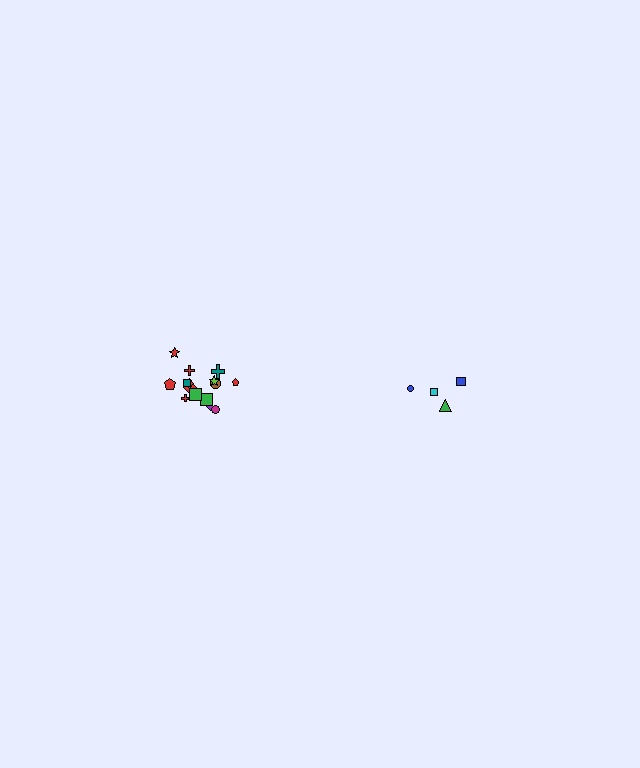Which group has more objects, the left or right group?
The left group.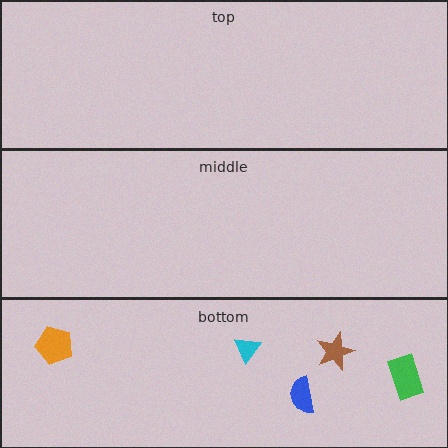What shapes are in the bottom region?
The green rectangle, the cyan triangle, the brown star, the orange pentagon, the blue semicircle.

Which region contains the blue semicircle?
The bottom region.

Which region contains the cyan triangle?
The bottom region.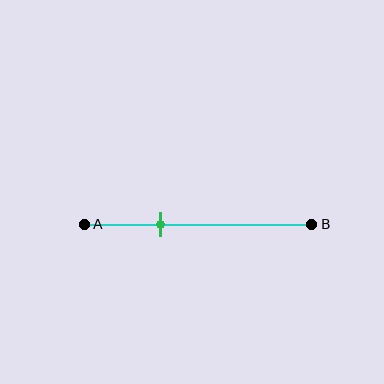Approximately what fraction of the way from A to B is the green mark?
The green mark is approximately 35% of the way from A to B.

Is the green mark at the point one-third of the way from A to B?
Yes, the mark is approximately at the one-third point.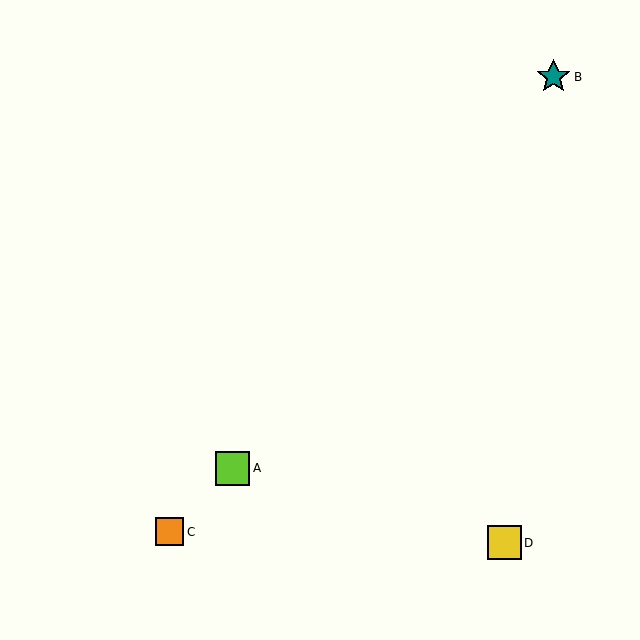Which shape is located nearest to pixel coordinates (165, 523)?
The orange square (labeled C) at (170, 532) is nearest to that location.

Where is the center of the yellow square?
The center of the yellow square is at (504, 543).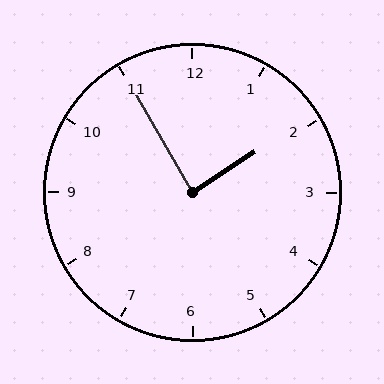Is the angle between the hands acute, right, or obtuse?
It is right.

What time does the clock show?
1:55.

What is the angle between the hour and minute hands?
Approximately 88 degrees.